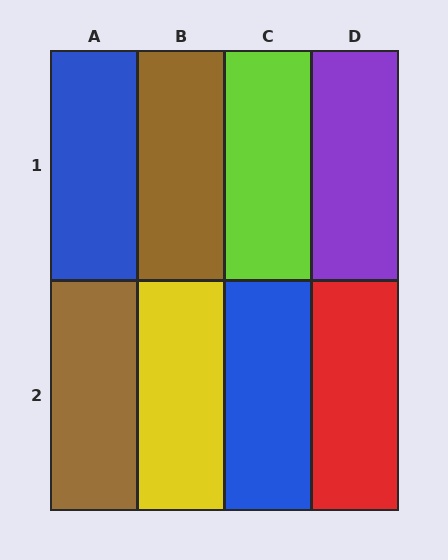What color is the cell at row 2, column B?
Yellow.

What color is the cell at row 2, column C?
Blue.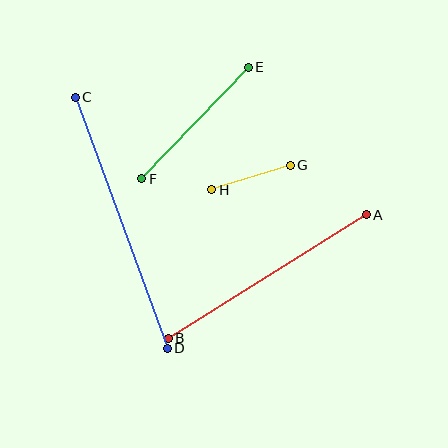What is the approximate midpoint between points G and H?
The midpoint is at approximately (251, 177) pixels.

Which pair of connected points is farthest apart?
Points C and D are farthest apart.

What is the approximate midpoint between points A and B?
The midpoint is at approximately (267, 277) pixels.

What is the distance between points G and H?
The distance is approximately 82 pixels.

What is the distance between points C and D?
The distance is approximately 267 pixels.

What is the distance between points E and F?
The distance is approximately 154 pixels.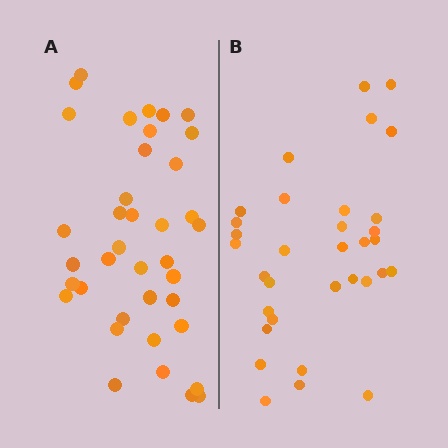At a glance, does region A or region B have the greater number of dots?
Region A (the left region) has more dots.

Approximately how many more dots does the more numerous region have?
Region A has about 5 more dots than region B.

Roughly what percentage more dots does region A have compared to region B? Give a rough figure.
About 15% more.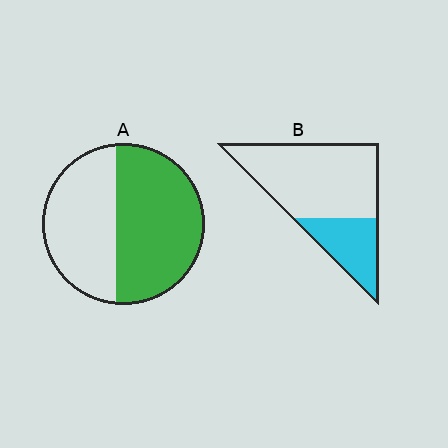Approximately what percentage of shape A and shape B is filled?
A is approximately 55% and B is approximately 30%.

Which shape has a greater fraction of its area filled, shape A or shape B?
Shape A.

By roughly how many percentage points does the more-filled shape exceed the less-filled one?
By roughly 25 percentage points (A over B).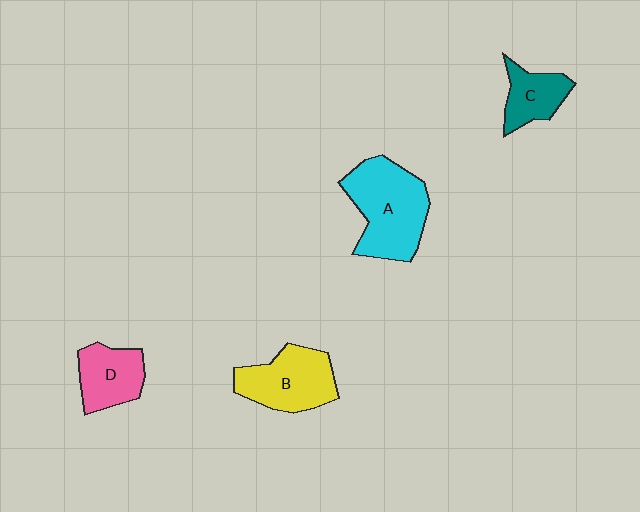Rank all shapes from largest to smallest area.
From largest to smallest: A (cyan), B (yellow), D (pink), C (teal).